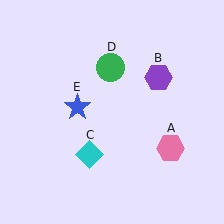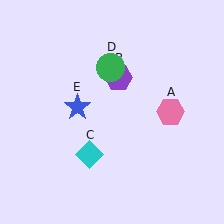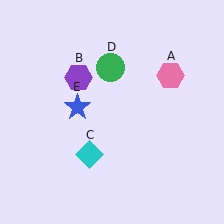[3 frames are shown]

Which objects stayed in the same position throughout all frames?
Cyan diamond (object C) and green circle (object D) and blue star (object E) remained stationary.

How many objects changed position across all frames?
2 objects changed position: pink hexagon (object A), purple hexagon (object B).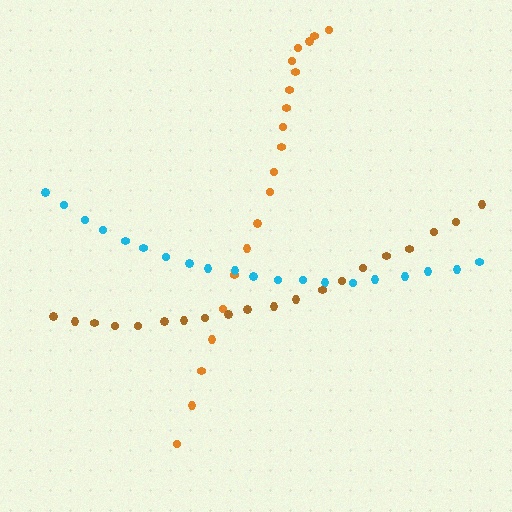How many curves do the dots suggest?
There are 3 distinct paths.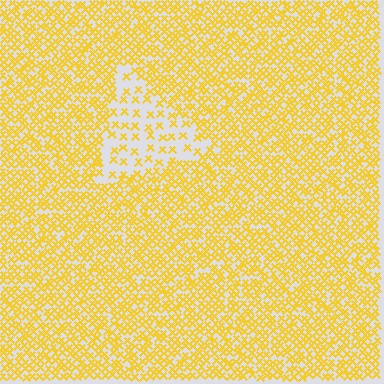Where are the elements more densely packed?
The elements are more densely packed outside the triangle boundary.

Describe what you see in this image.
The image contains small yellow elements arranged at two different densities. A triangle-shaped region is visible where the elements are less densely packed than the surrounding area.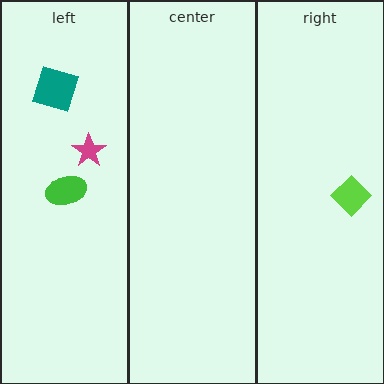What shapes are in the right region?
The lime diamond.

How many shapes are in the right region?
1.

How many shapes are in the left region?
3.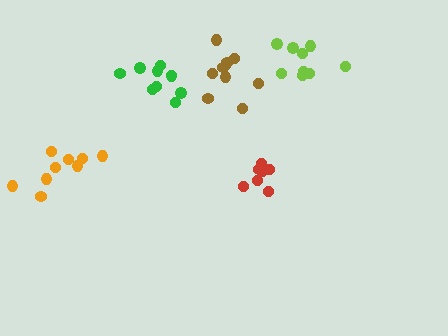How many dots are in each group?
Group 1: 10 dots, Group 2: 8 dots, Group 3: 9 dots, Group 4: 10 dots, Group 5: 9 dots (46 total).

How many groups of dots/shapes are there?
There are 5 groups.